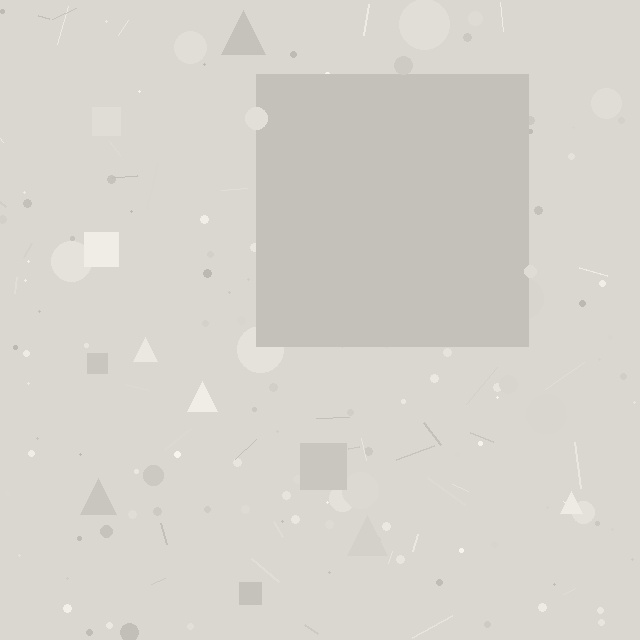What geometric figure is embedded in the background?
A square is embedded in the background.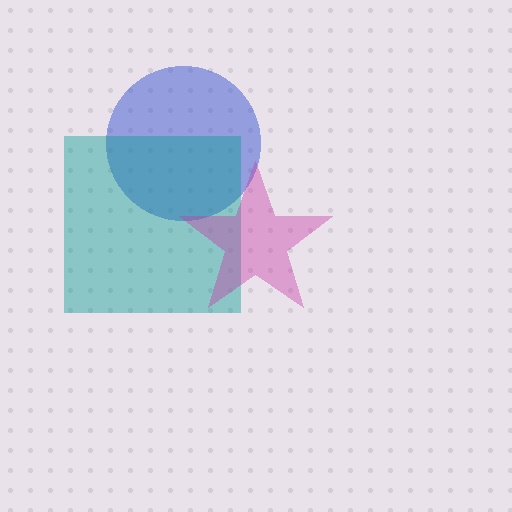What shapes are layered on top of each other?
The layered shapes are: a blue circle, a teal square, a magenta star.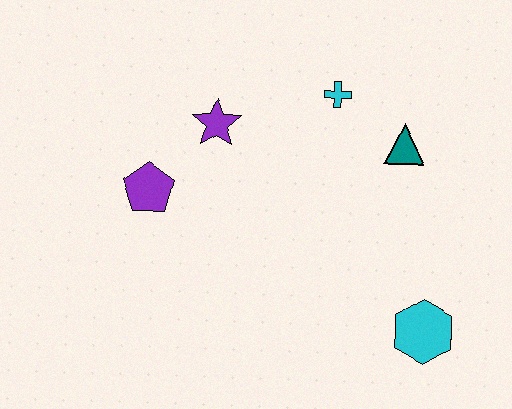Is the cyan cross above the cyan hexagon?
Yes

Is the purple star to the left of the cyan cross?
Yes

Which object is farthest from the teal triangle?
The purple pentagon is farthest from the teal triangle.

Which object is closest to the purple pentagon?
The purple star is closest to the purple pentagon.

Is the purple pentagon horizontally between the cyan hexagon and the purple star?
No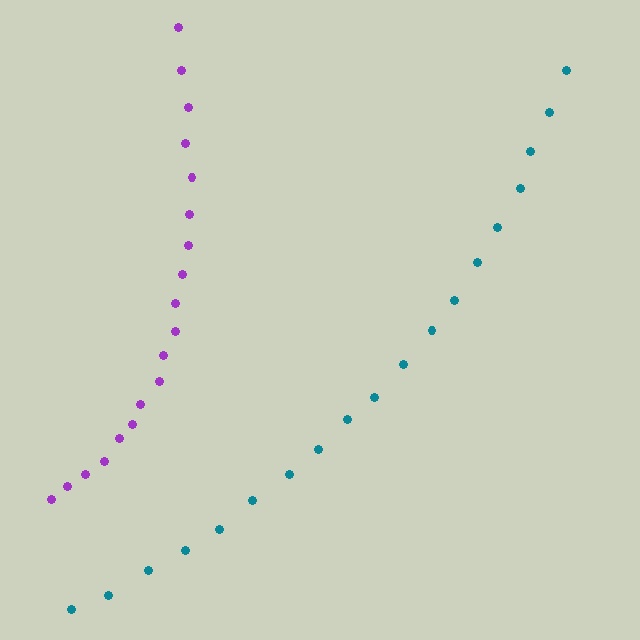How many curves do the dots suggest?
There are 2 distinct paths.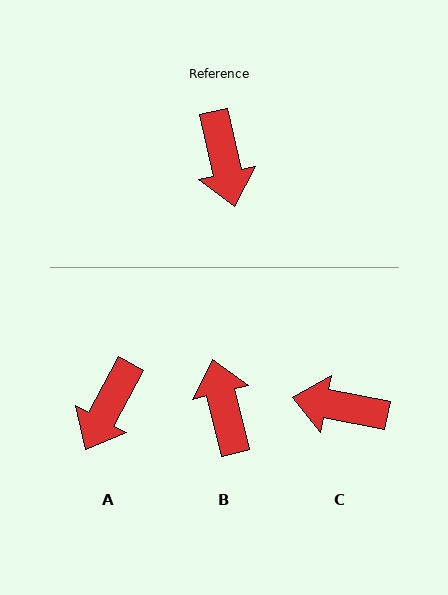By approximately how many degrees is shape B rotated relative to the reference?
Approximately 179 degrees clockwise.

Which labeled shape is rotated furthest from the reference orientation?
B, about 179 degrees away.